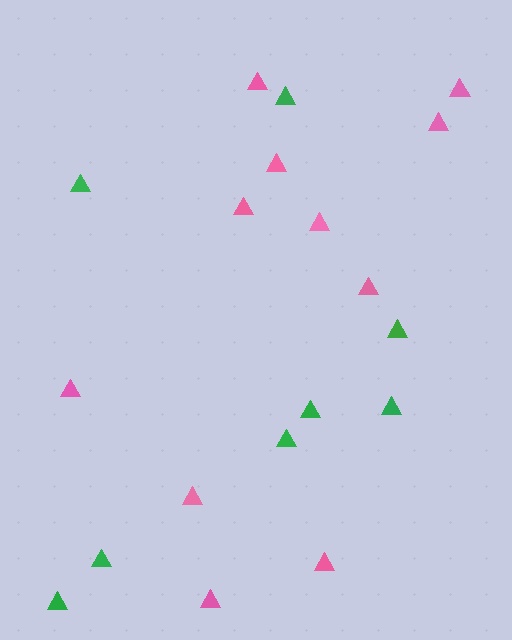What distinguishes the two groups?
There are 2 groups: one group of green triangles (8) and one group of pink triangles (11).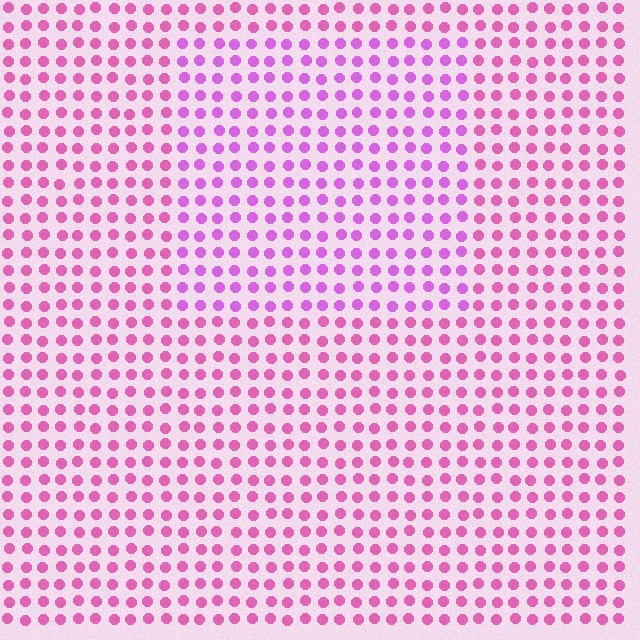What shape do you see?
I see a rectangle.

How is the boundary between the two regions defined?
The boundary is defined purely by a slight shift in hue (about 26 degrees). Spacing, size, and orientation are identical on both sides.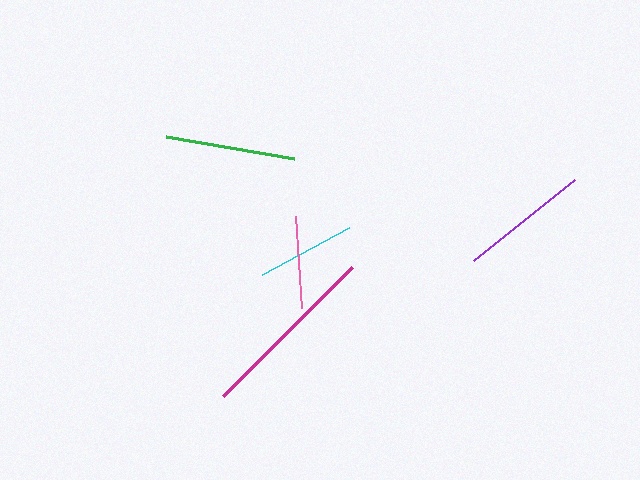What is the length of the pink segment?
The pink segment is approximately 92 pixels long.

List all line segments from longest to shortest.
From longest to shortest: magenta, green, purple, cyan, pink.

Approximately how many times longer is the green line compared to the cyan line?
The green line is approximately 1.3 times the length of the cyan line.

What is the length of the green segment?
The green segment is approximately 130 pixels long.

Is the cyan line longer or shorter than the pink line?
The cyan line is longer than the pink line.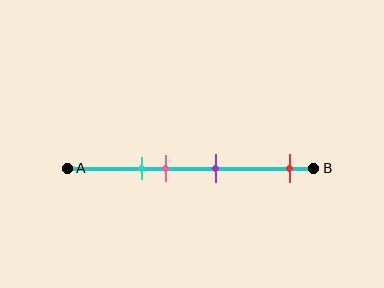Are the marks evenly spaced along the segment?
No, the marks are not evenly spaced.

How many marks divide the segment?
There are 4 marks dividing the segment.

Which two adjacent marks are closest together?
The cyan and pink marks are the closest adjacent pair.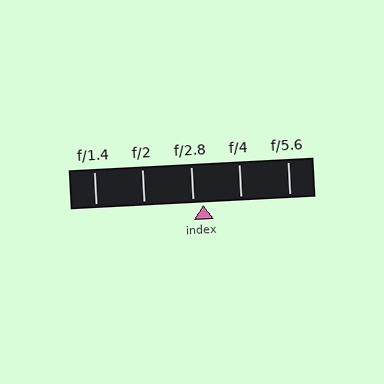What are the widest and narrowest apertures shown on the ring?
The widest aperture shown is f/1.4 and the narrowest is f/5.6.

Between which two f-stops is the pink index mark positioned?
The index mark is between f/2.8 and f/4.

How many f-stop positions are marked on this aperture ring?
There are 5 f-stop positions marked.